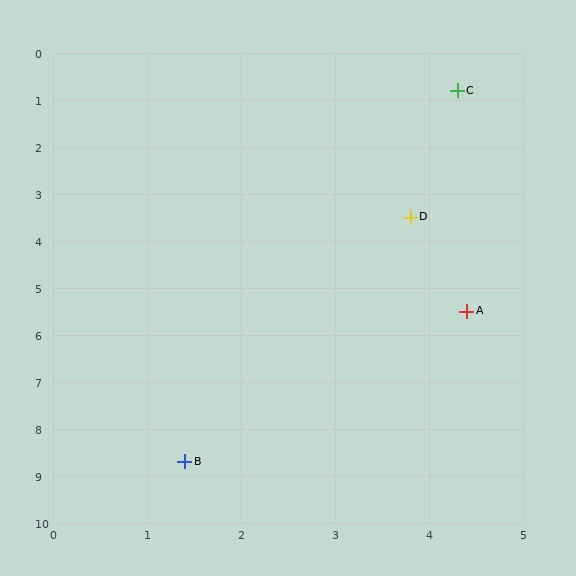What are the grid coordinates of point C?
Point C is at approximately (4.3, 0.8).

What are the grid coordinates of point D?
Point D is at approximately (3.8, 3.5).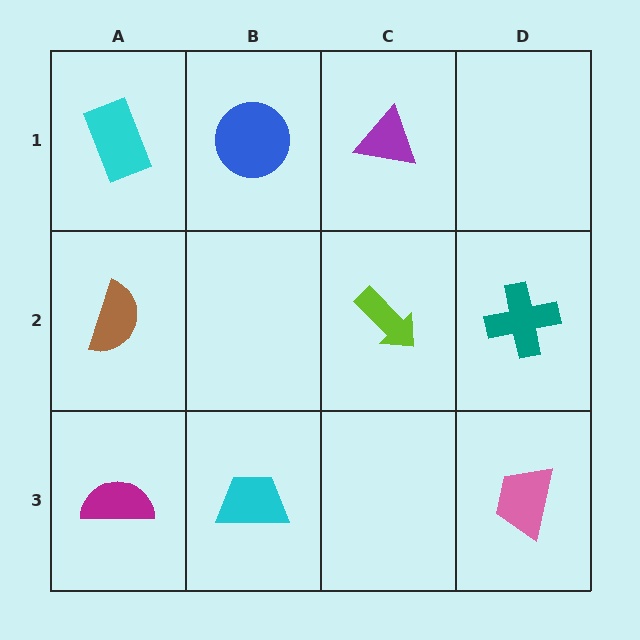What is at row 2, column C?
A lime arrow.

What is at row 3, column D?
A pink trapezoid.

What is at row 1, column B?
A blue circle.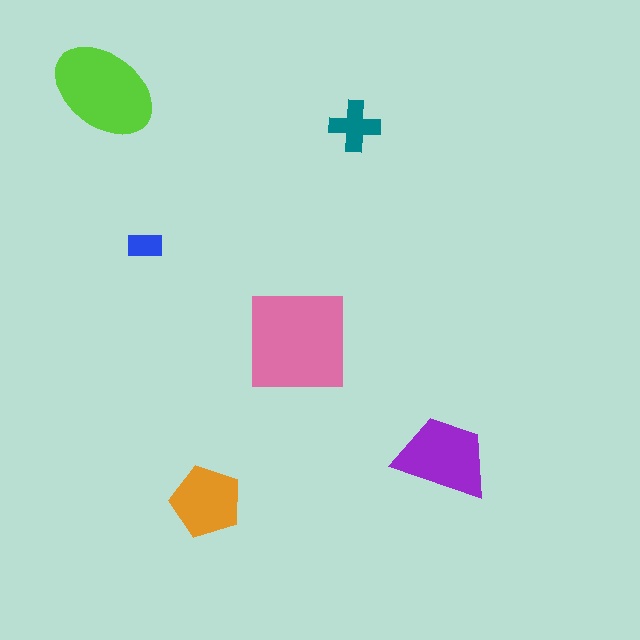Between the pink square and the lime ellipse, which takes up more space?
The pink square.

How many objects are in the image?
There are 6 objects in the image.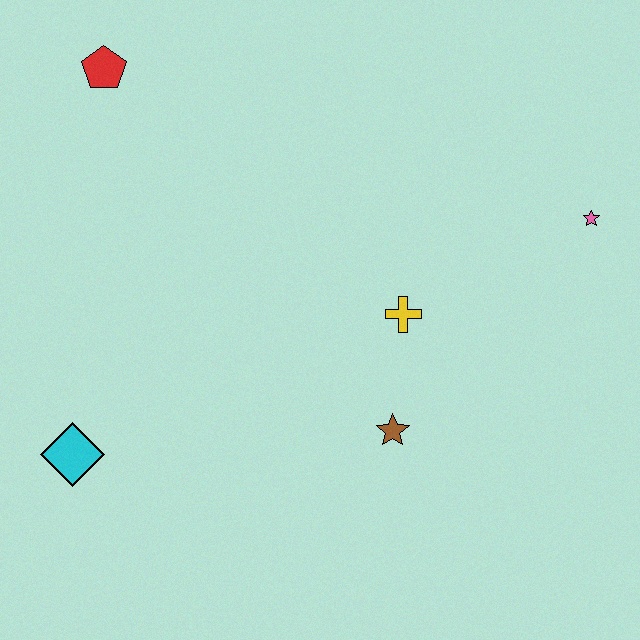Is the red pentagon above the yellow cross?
Yes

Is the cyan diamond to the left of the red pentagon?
Yes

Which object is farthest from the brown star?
The red pentagon is farthest from the brown star.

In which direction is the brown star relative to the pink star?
The brown star is below the pink star.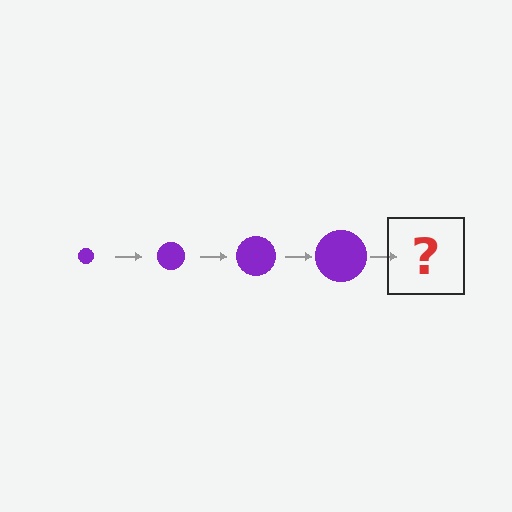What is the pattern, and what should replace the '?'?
The pattern is that the circle gets progressively larger each step. The '?' should be a purple circle, larger than the previous one.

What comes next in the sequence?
The next element should be a purple circle, larger than the previous one.